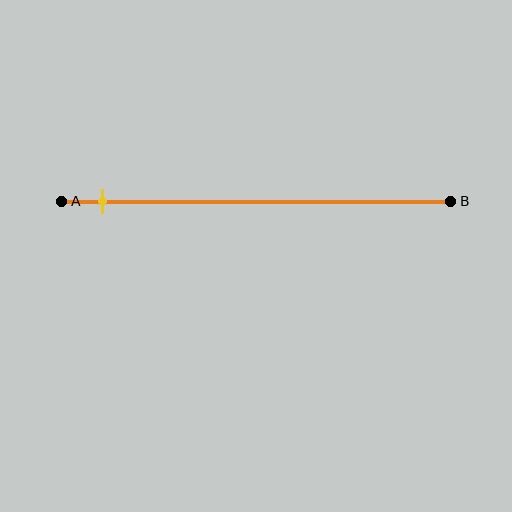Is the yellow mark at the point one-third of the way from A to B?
No, the mark is at about 10% from A, not at the 33% one-third point.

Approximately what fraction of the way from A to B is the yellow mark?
The yellow mark is approximately 10% of the way from A to B.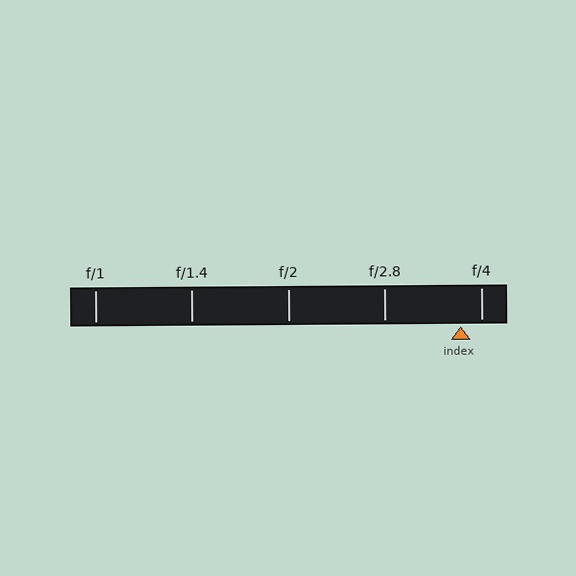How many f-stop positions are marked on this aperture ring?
There are 5 f-stop positions marked.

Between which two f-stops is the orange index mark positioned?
The index mark is between f/2.8 and f/4.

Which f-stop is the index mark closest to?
The index mark is closest to f/4.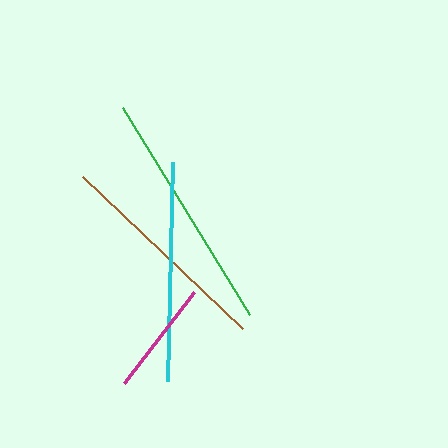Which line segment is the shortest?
The magenta line is the shortest at approximately 114 pixels.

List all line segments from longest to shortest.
From longest to shortest: green, brown, cyan, magenta.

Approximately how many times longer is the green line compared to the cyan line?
The green line is approximately 1.1 times the length of the cyan line.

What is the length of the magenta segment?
The magenta segment is approximately 114 pixels long.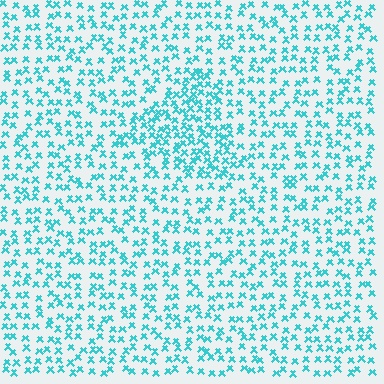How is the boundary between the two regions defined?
The boundary is defined by a change in element density (approximately 1.7x ratio). All elements are the same color, size, and shape.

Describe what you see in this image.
The image contains small cyan elements arranged at two different densities. A triangle-shaped region is visible where the elements are more densely packed than the surrounding area.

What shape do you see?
I see a triangle.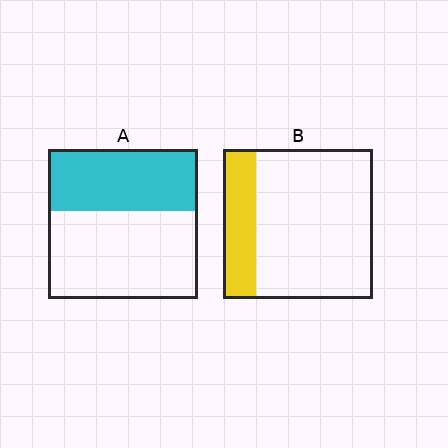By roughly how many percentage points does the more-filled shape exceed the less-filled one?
By roughly 20 percentage points (A over B).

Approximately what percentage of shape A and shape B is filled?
A is approximately 40% and B is approximately 20%.